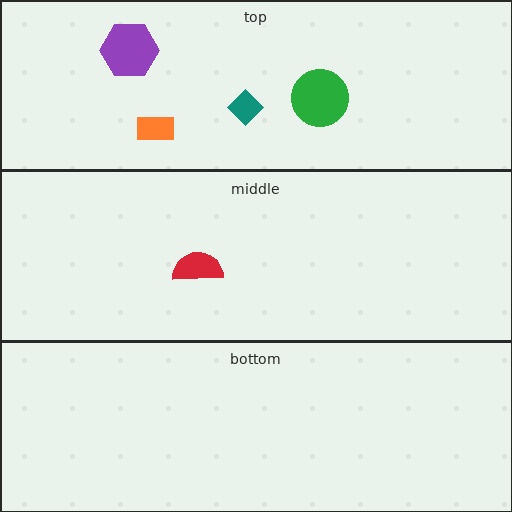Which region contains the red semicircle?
The middle region.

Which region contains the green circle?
The top region.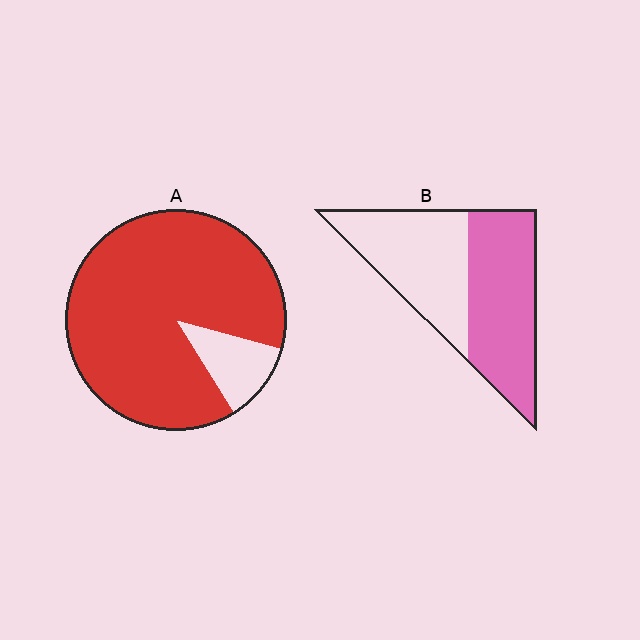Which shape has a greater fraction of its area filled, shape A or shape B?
Shape A.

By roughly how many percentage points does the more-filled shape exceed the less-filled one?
By roughly 35 percentage points (A over B).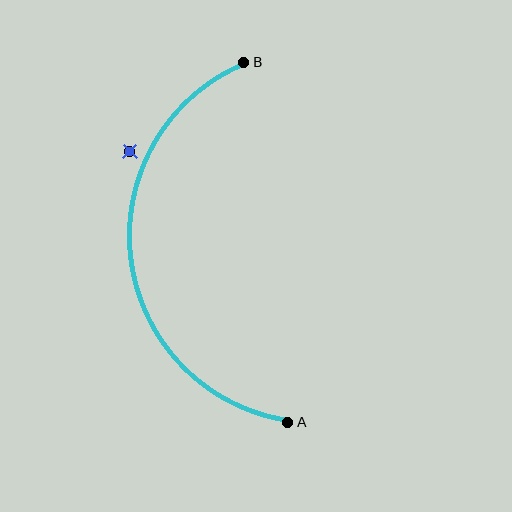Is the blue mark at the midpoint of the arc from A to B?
No — the blue mark does not lie on the arc at all. It sits slightly outside the curve.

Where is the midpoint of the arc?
The arc midpoint is the point on the curve farthest from the straight line joining A and B. It sits to the left of that line.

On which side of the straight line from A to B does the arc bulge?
The arc bulges to the left of the straight line connecting A and B.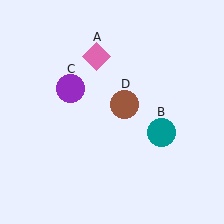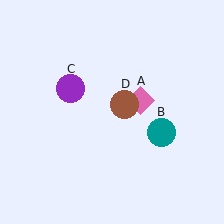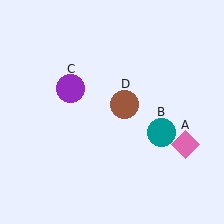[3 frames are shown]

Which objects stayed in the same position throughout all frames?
Teal circle (object B) and purple circle (object C) and brown circle (object D) remained stationary.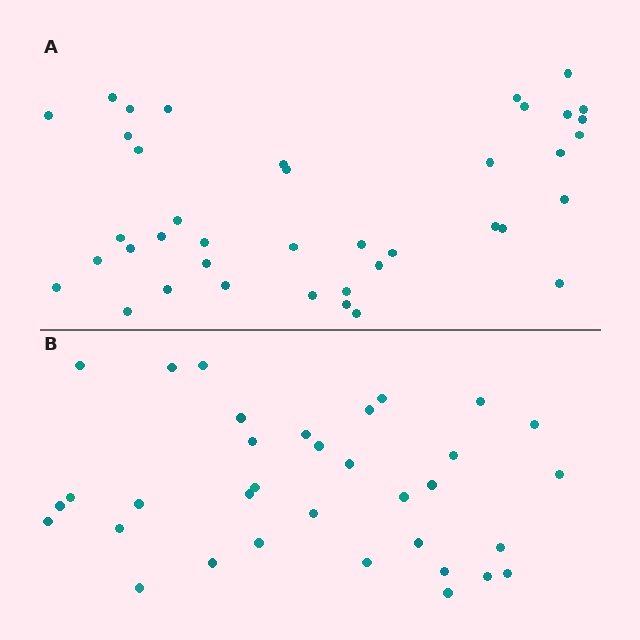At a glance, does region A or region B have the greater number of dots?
Region A (the top region) has more dots.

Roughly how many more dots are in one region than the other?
Region A has about 6 more dots than region B.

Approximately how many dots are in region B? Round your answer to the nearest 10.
About 30 dots. (The exact count is 34, which rounds to 30.)